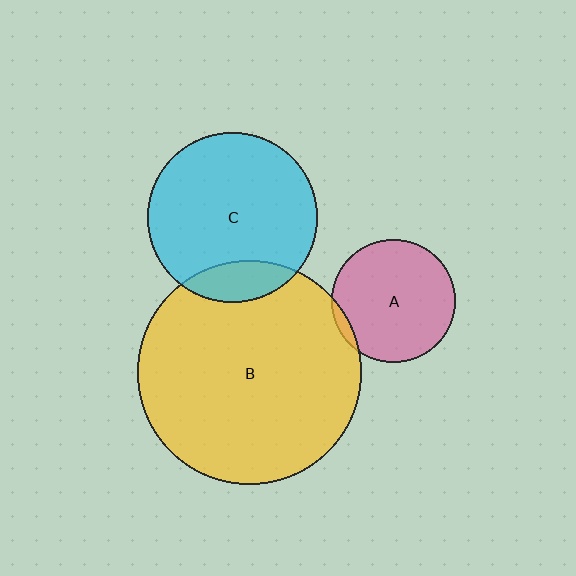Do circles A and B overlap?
Yes.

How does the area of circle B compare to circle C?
Approximately 1.7 times.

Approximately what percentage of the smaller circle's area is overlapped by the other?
Approximately 5%.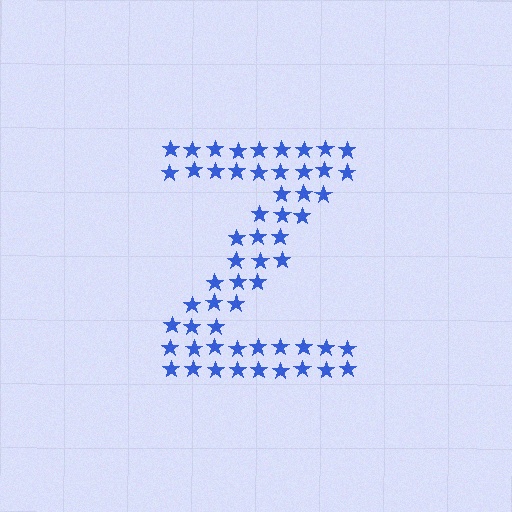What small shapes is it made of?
It is made of small stars.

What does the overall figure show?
The overall figure shows the letter Z.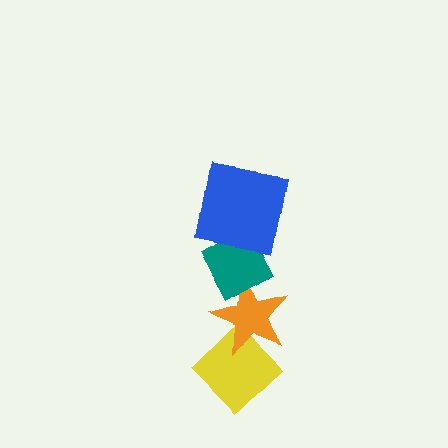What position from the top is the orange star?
The orange star is 3rd from the top.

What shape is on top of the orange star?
The teal diamond is on top of the orange star.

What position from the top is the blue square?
The blue square is 1st from the top.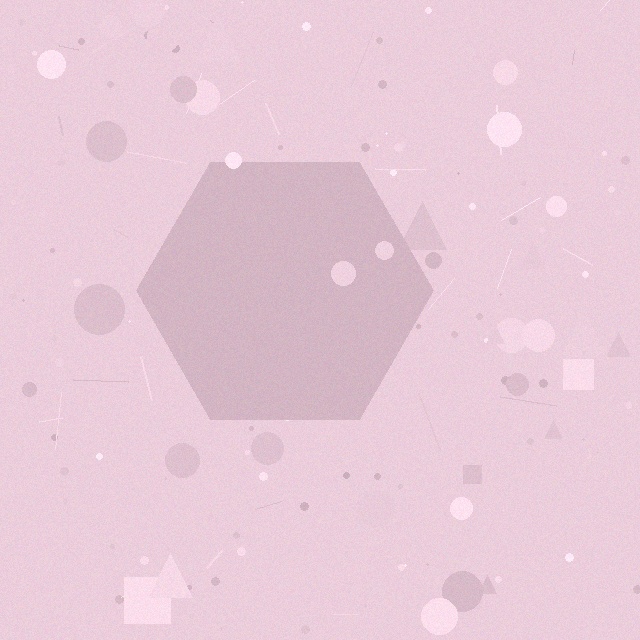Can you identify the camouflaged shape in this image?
The camouflaged shape is a hexagon.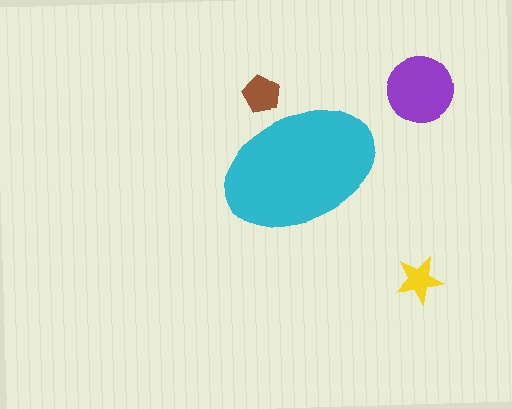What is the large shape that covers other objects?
A cyan ellipse.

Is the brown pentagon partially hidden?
Yes, the brown pentagon is partially hidden behind the cyan ellipse.